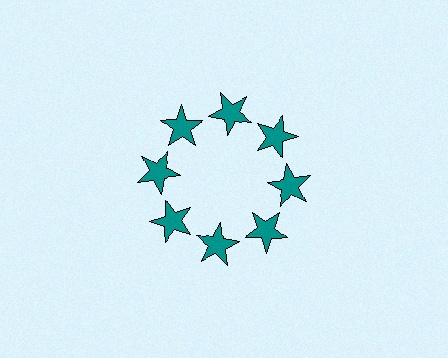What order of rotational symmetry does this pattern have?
This pattern has 8-fold rotational symmetry.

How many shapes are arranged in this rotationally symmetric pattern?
There are 8 shapes, arranged in 8 groups of 1.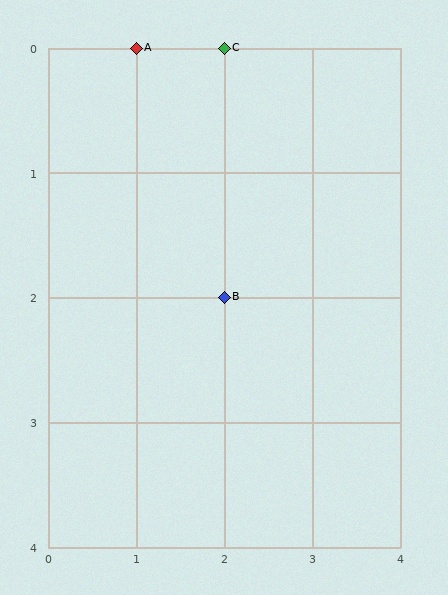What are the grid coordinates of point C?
Point C is at grid coordinates (2, 0).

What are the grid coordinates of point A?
Point A is at grid coordinates (1, 0).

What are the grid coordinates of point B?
Point B is at grid coordinates (2, 2).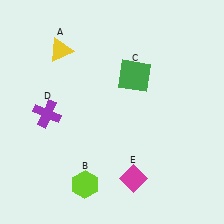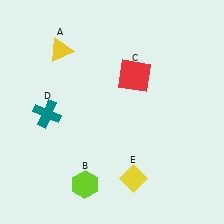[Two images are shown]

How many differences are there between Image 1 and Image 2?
There are 3 differences between the two images.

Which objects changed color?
C changed from green to red. D changed from purple to teal. E changed from magenta to yellow.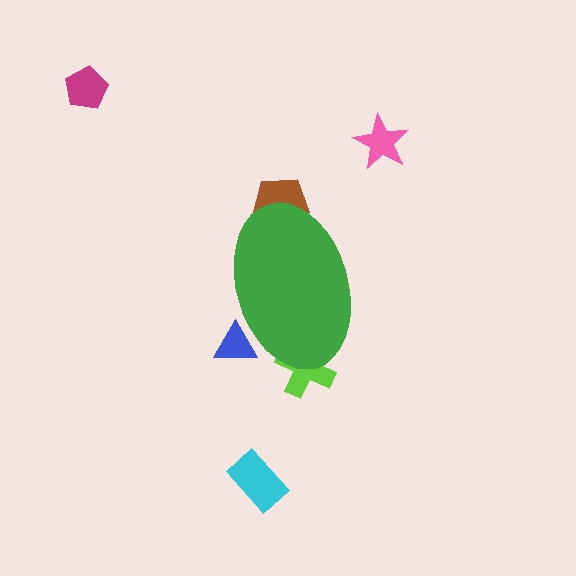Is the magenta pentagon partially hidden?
No, the magenta pentagon is fully visible.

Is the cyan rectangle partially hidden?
No, the cyan rectangle is fully visible.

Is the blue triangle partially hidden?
Yes, the blue triangle is partially hidden behind the green ellipse.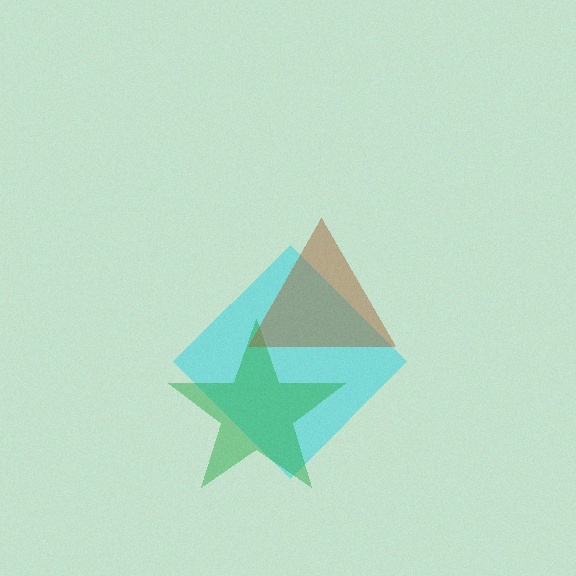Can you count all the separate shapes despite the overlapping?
Yes, there are 3 separate shapes.